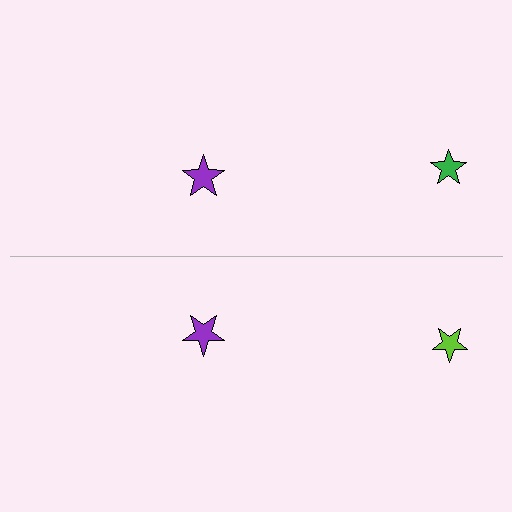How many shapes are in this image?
There are 4 shapes in this image.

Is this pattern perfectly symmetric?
No, the pattern is not perfectly symmetric. The lime star on the bottom side breaks the symmetry — its mirror counterpart is green.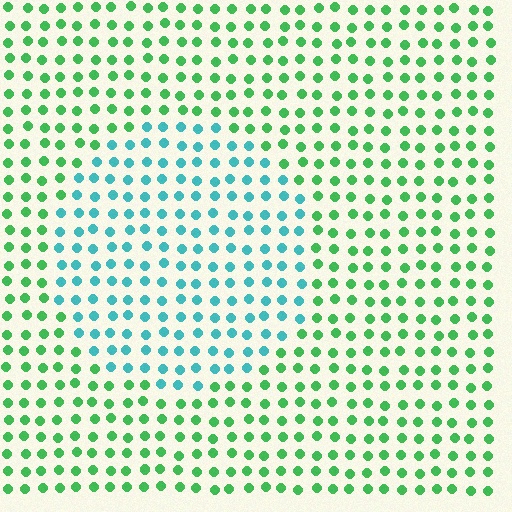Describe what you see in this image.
The image is filled with small green elements in a uniform arrangement. A circle-shaped region is visible where the elements are tinted to a slightly different hue, forming a subtle color boundary.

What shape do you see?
I see a circle.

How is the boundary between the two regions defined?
The boundary is defined purely by a slight shift in hue (about 50 degrees). Spacing, size, and orientation are identical on both sides.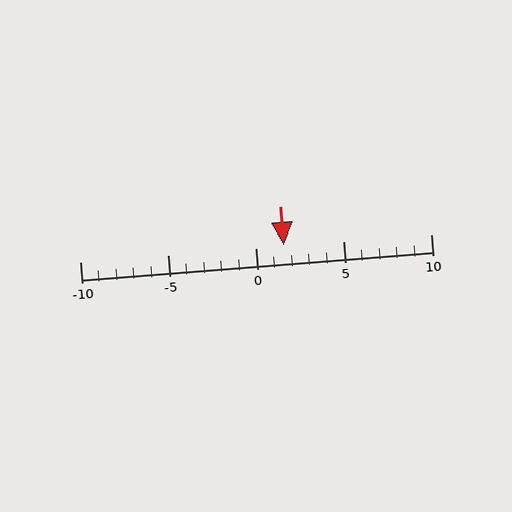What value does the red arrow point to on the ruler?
The red arrow points to approximately 2.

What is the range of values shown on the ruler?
The ruler shows values from -10 to 10.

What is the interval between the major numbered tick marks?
The major tick marks are spaced 5 units apart.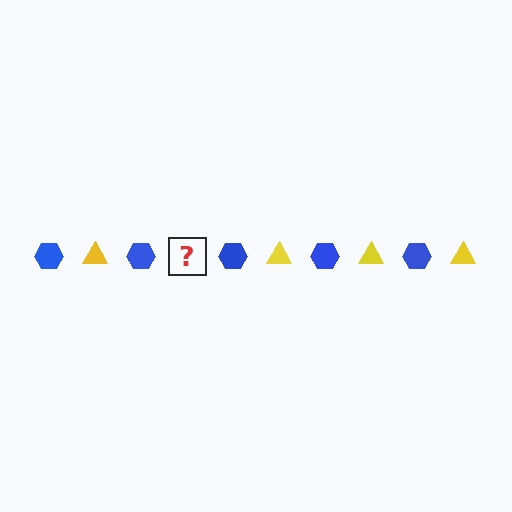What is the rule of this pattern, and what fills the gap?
The rule is that the pattern alternates between blue hexagon and yellow triangle. The gap should be filled with a yellow triangle.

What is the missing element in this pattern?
The missing element is a yellow triangle.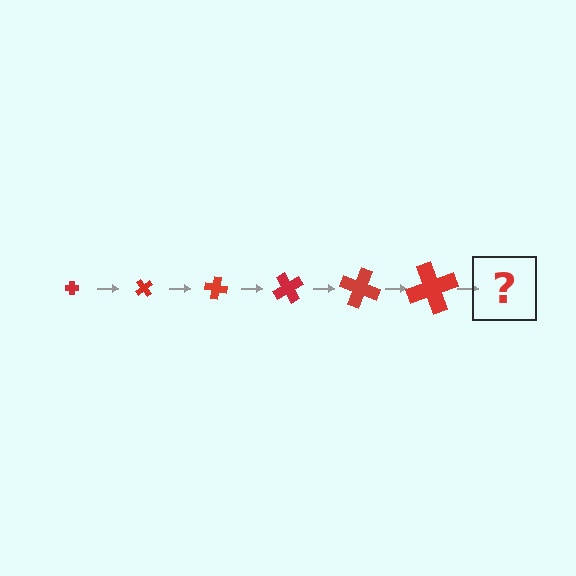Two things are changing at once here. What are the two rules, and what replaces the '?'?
The two rules are that the cross grows larger each step and it rotates 50 degrees each step. The '?' should be a cross, larger than the previous one and rotated 300 degrees from the start.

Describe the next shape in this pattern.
It should be a cross, larger than the previous one and rotated 300 degrees from the start.